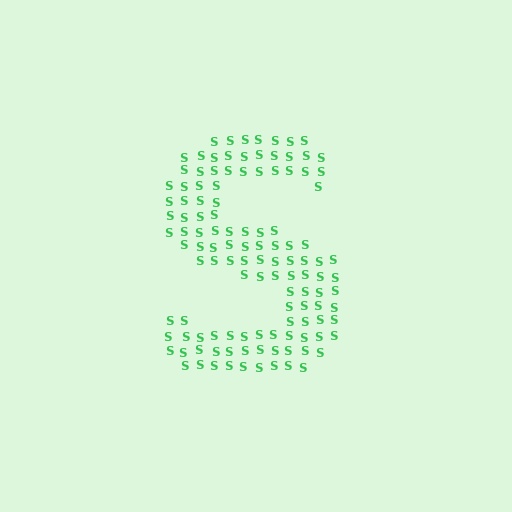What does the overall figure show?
The overall figure shows the letter S.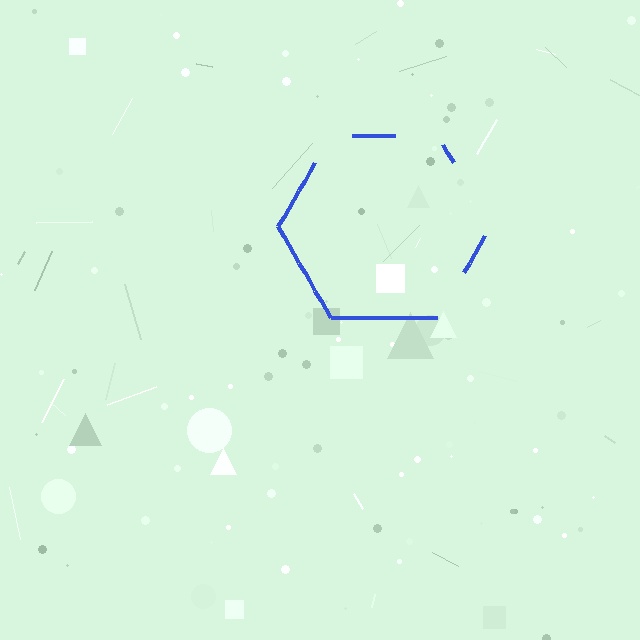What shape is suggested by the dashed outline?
The dashed outline suggests a hexagon.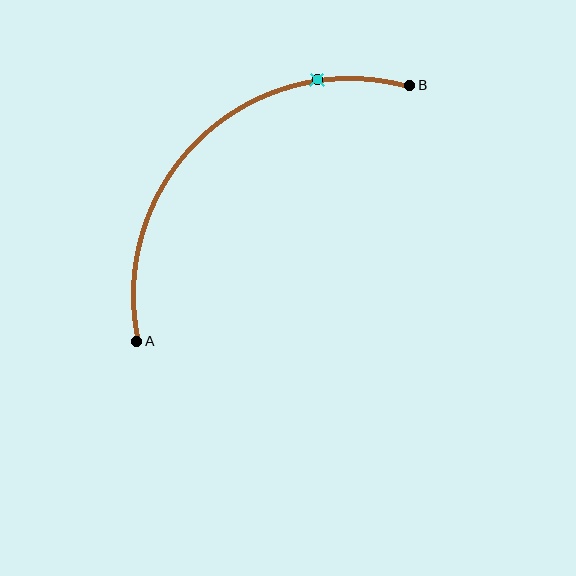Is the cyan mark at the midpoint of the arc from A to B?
No. The cyan mark lies on the arc but is closer to endpoint B. The arc midpoint would be at the point on the curve equidistant along the arc from both A and B.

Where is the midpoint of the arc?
The arc midpoint is the point on the curve farthest from the straight line joining A and B. It sits above and to the left of that line.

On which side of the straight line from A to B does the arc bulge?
The arc bulges above and to the left of the straight line connecting A and B.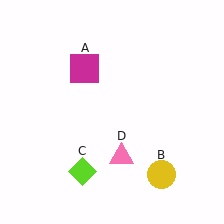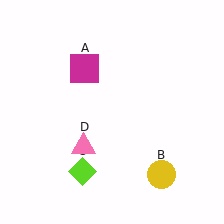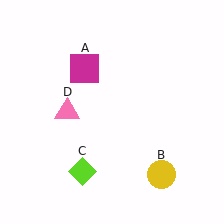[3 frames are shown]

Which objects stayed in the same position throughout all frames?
Magenta square (object A) and yellow circle (object B) and lime diamond (object C) remained stationary.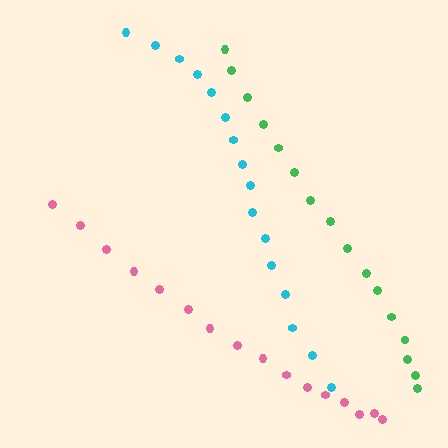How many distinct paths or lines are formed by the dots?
There are 3 distinct paths.